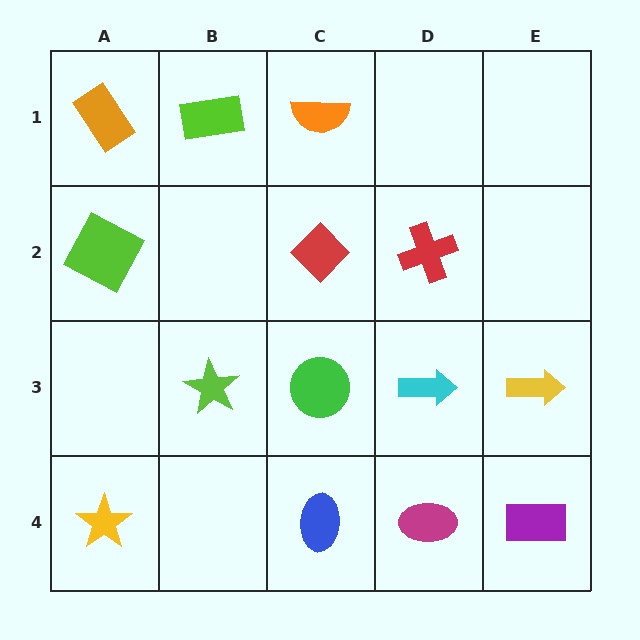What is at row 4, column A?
A yellow star.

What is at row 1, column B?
A lime rectangle.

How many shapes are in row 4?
4 shapes.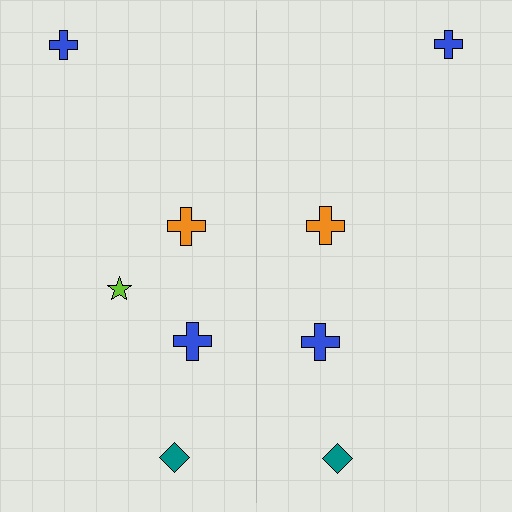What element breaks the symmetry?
A lime star is missing from the right side.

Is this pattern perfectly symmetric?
No, the pattern is not perfectly symmetric. A lime star is missing from the right side.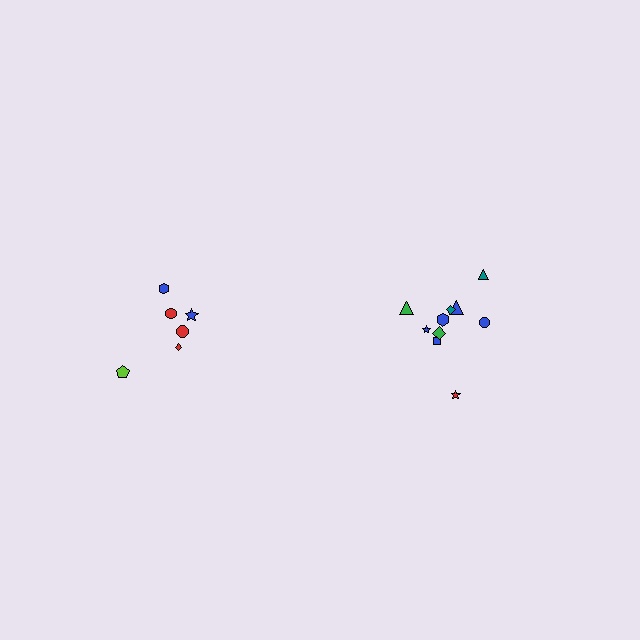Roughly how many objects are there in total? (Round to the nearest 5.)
Roughly 15 objects in total.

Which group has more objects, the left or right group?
The right group.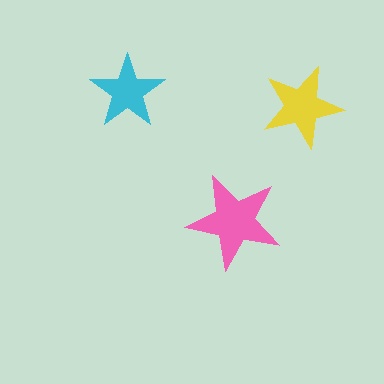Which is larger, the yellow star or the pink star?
The pink one.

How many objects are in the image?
There are 3 objects in the image.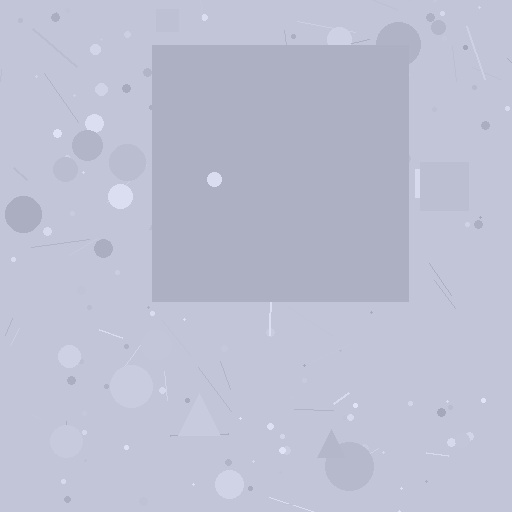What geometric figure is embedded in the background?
A square is embedded in the background.